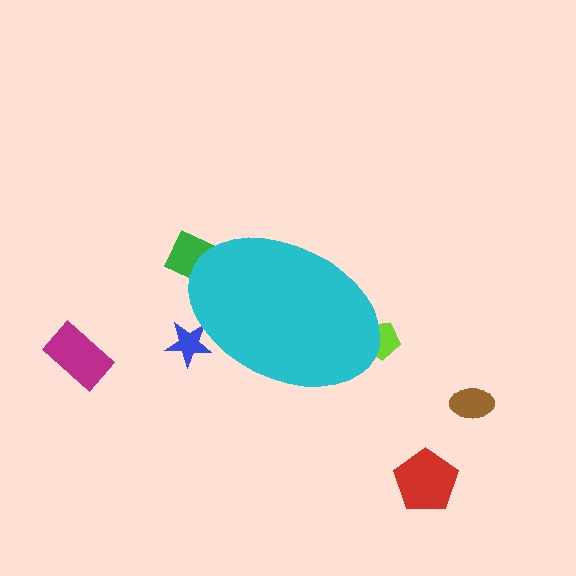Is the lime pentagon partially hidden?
Yes, the lime pentagon is partially hidden behind the cyan ellipse.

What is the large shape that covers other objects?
A cyan ellipse.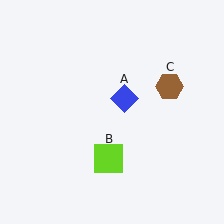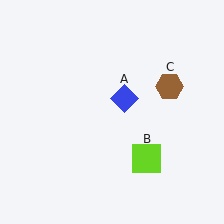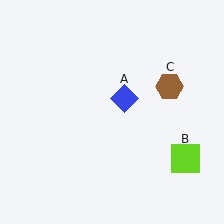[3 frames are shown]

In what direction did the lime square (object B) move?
The lime square (object B) moved right.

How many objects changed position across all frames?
1 object changed position: lime square (object B).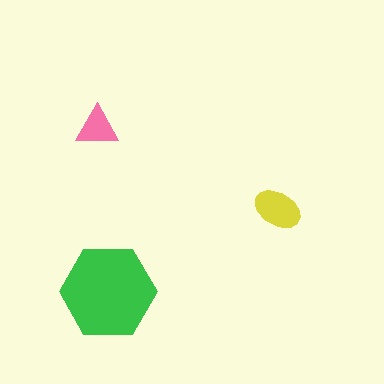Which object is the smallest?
The pink triangle.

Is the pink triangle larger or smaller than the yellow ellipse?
Smaller.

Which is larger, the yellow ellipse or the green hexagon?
The green hexagon.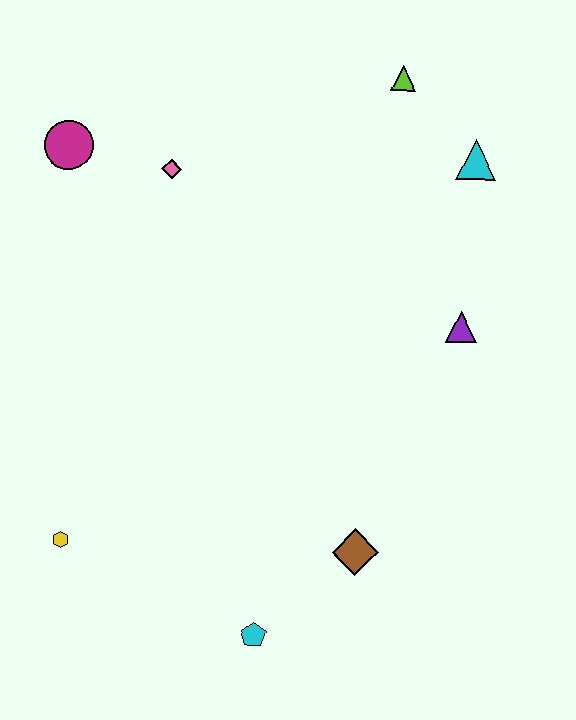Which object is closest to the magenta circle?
The pink diamond is closest to the magenta circle.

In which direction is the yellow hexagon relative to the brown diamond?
The yellow hexagon is to the left of the brown diamond.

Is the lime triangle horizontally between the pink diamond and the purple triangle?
Yes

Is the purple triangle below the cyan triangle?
Yes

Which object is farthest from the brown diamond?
The magenta circle is farthest from the brown diamond.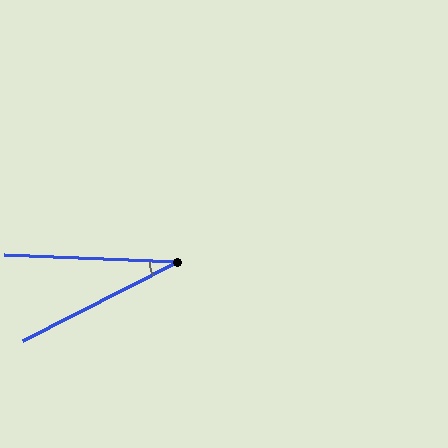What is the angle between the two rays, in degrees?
Approximately 29 degrees.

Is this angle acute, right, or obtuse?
It is acute.